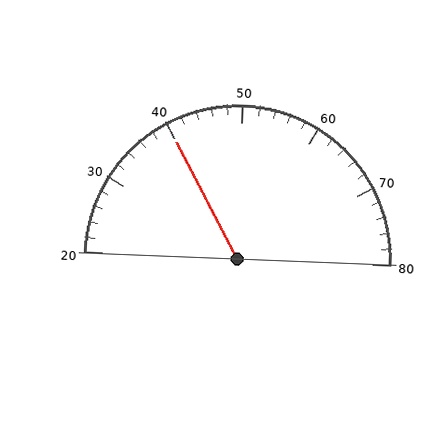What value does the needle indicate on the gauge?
The needle indicates approximately 40.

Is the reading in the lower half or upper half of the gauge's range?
The reading is in the lower half of the range (20 to 80).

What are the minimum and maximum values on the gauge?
The gauge ranges from 20 to 80.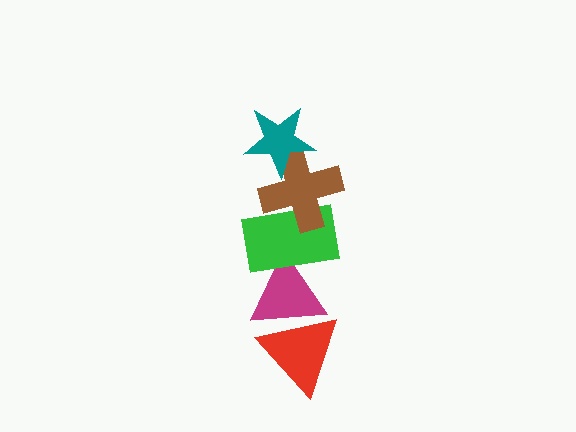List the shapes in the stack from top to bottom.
From top to bottom: the teal star, the brown cross, the green rectangle, the magenta triangle, the red triangle.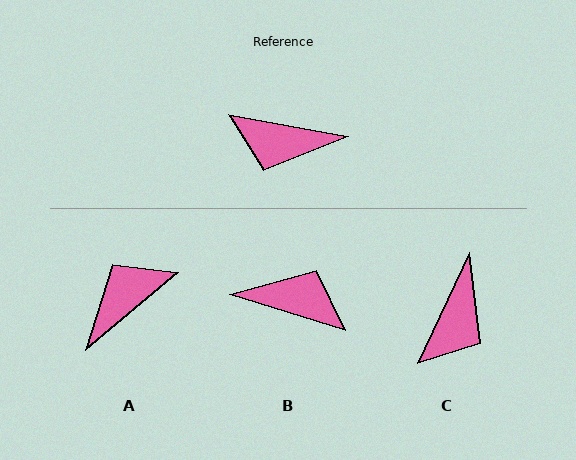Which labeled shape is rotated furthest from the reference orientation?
B, about 174 degrees away.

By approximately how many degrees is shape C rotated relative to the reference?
Approximately 75 degrees counter-clockwise.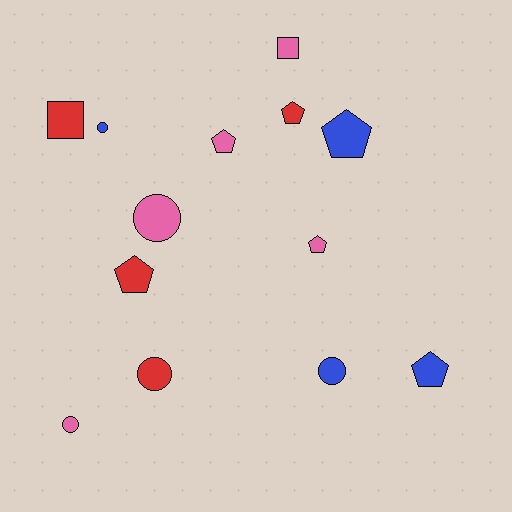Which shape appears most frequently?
Pentagon, with 6 objects.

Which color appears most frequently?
Pink, with 5 objects.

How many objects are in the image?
There are 13 objects.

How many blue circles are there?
There are 2 blue circles.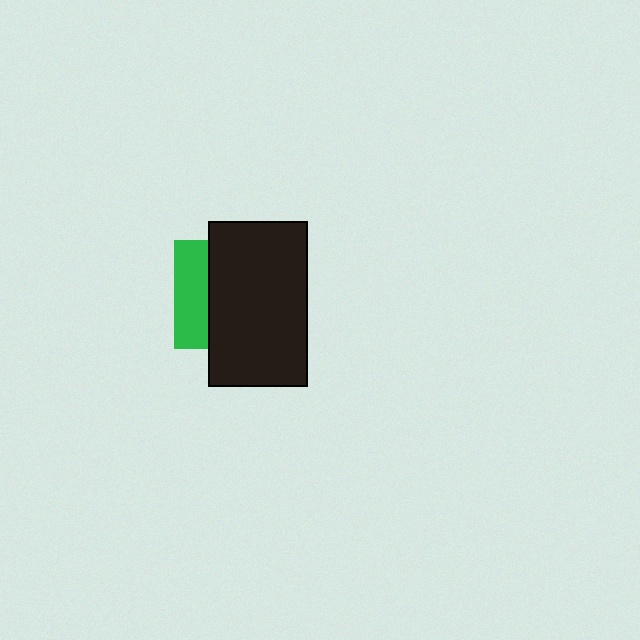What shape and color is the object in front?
The object in front is a black rectangle.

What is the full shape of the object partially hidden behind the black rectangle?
The partially hidden object is a green square.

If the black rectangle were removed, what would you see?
You would see the complete green square.